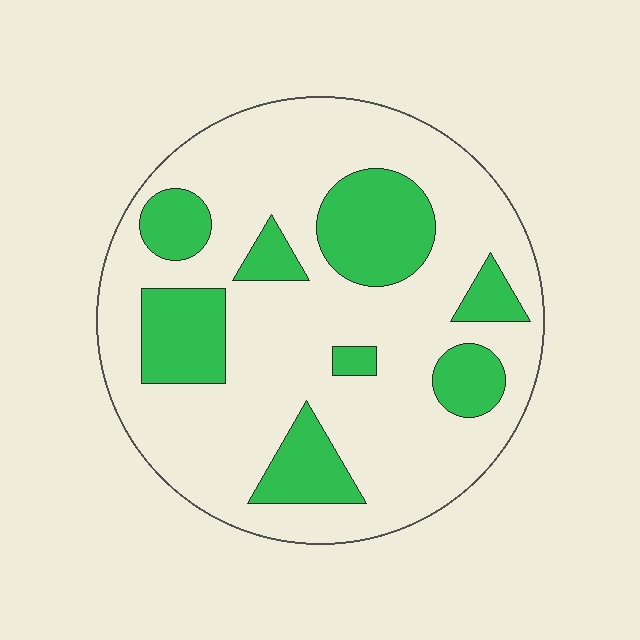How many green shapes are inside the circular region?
8.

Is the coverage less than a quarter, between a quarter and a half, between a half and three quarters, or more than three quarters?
Between a quarter and a half.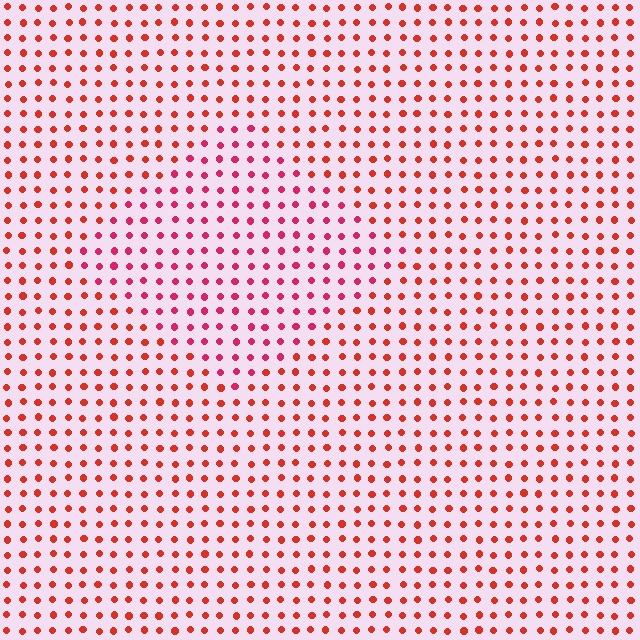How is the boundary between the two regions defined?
The boundary is defined purely by a slight shift in hue (about 26 degrees). Spacing, size, and orientation are identical on both sides.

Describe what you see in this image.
The image is filled with small red elements in a uniform arrangement. A diamond-shaped region is visible where the elements are tinted to a slightly different hue, forming a subtle color boundary.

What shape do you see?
I see a diamond.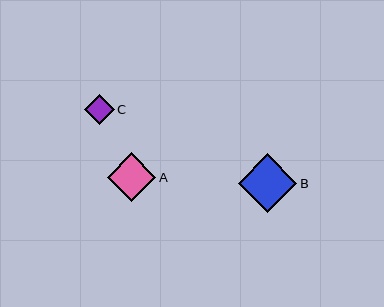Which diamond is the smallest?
Diamond C is the smallest with a size of approximately 30 pixels.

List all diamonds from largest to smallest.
From largest to smallest: B, A, C.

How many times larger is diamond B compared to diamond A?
Diamond B is approximately 1.2 times the size of diamond A.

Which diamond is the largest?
Diamond B is the largest with a size of approximately 59 pixels.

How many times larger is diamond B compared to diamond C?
Diamond B is approximately 2.0 times the size of diamond C.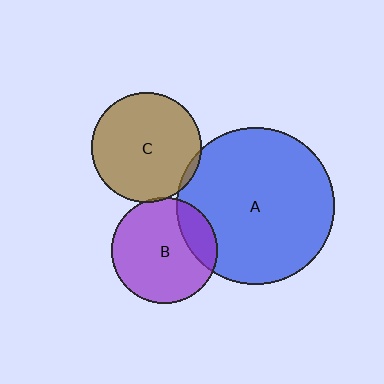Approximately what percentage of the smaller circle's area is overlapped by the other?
Approximately 20%.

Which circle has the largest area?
Circle A (blue).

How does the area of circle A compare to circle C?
Approximately 2.0 times.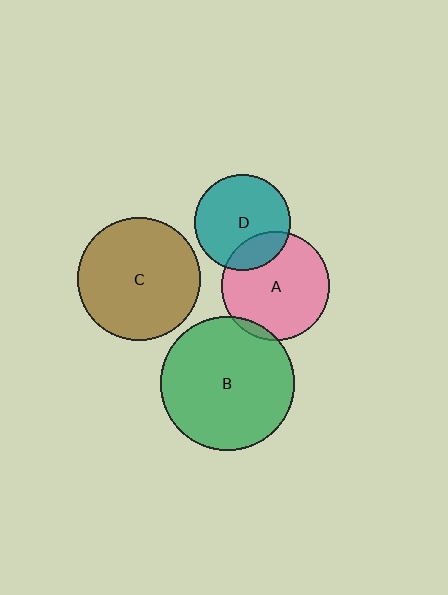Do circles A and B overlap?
Yes.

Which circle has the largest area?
Circle B (green).